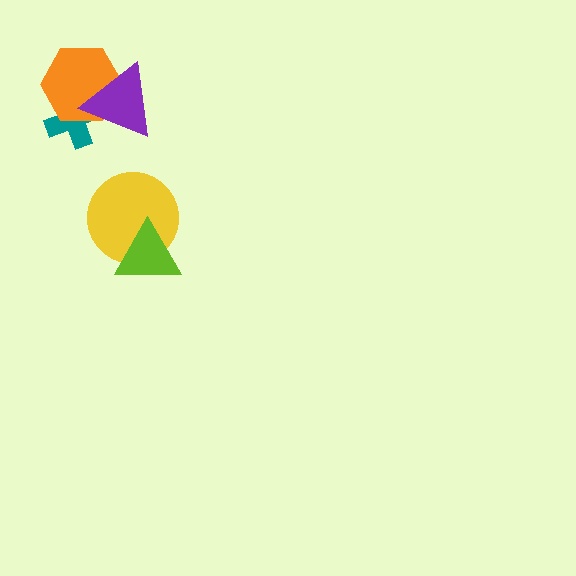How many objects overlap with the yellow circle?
1 object overlaps with the yellow circle.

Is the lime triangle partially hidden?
No, no other shape covers it.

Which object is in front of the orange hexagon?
The purple triangle is in front of the orange hexagon.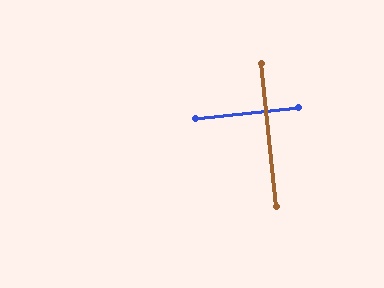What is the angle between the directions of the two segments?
Approximately 90 degrees.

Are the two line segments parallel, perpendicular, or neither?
Perpendicular — they meet at approximately 90°.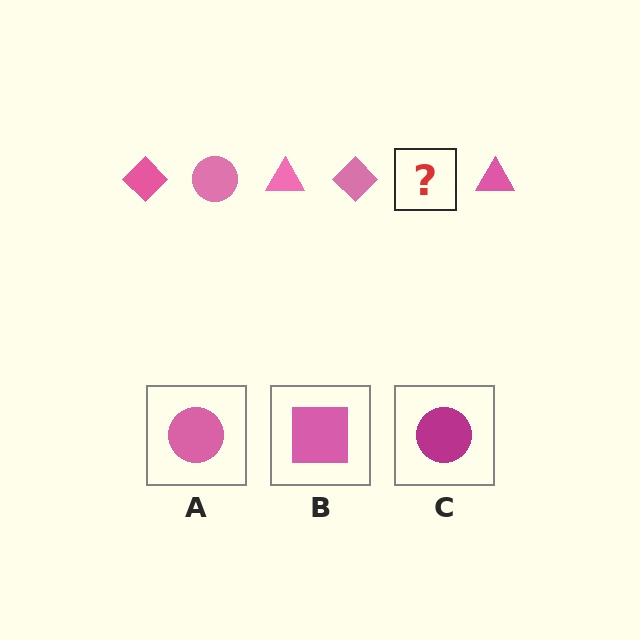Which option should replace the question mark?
Option A.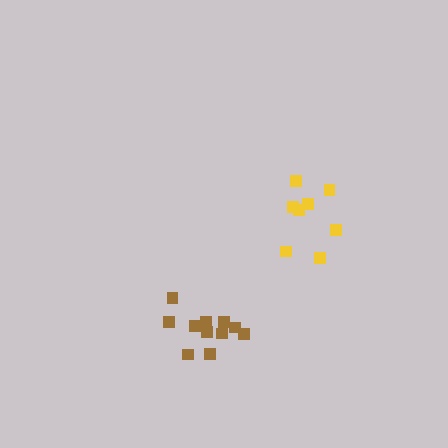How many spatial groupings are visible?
There are 2 spatial groupings.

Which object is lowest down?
The brown cluster is bottommost.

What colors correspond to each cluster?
The clusters are colored: yellow, brown.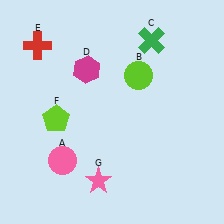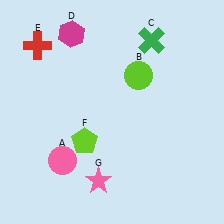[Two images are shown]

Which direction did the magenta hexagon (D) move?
The magenta hexagon (D) moved up.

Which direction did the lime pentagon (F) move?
The lime pentagon (F) moved right.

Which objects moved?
The objects that moved are: the magenta hexagon (D), the lime pentagon (F).